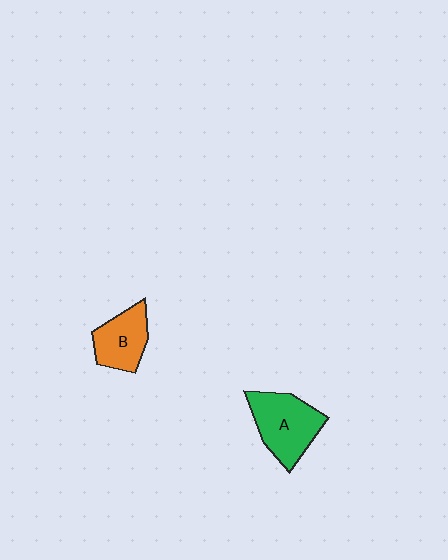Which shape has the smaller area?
Shape B (orange).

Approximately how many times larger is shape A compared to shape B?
Approximately 1.4 times.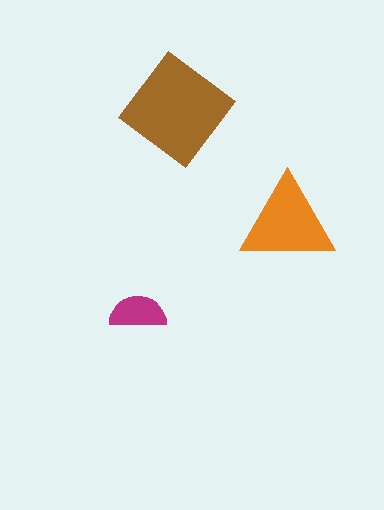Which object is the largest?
The brown diamond.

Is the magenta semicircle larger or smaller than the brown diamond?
Smaller.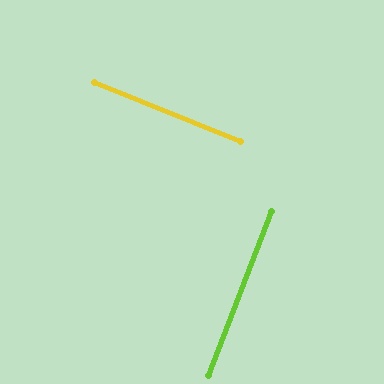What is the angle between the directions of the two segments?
Approximately 89 degrees.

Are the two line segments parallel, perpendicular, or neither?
Perpendicular — they meet at approximately 89°.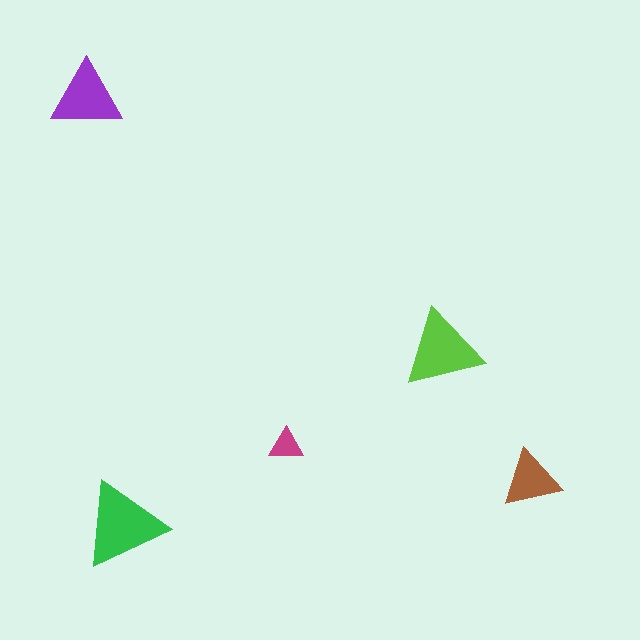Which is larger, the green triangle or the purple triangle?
The green one.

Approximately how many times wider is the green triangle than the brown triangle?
About 1.5 times wider.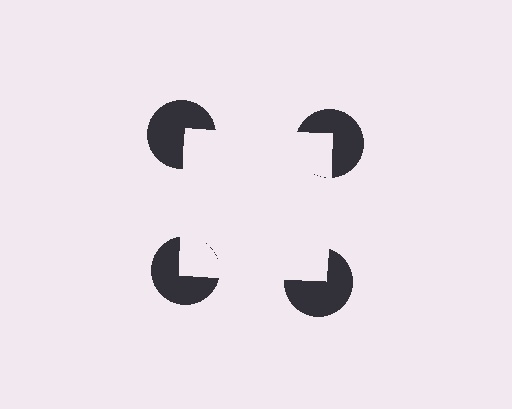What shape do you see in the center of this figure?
An illusory square — its edges are inferred from the aligned wedge cuts in the pac-man discs, not physically drawn.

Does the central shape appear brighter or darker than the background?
It typically appears slightly brighter than the background, even though no actual brightness change is drawn.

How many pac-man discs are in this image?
There are 4 — one at each vertex of the illusory square.